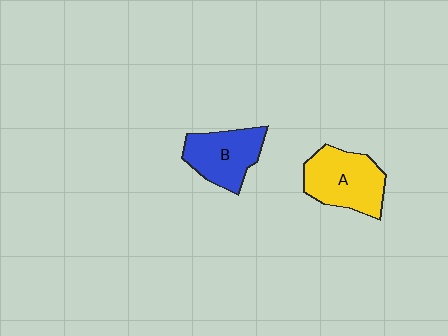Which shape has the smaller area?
Shape B (blue).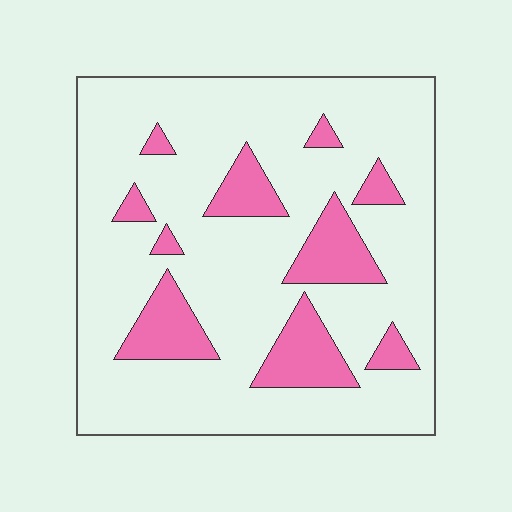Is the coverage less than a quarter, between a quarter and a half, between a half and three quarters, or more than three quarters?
Less than a quarter.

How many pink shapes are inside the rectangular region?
10.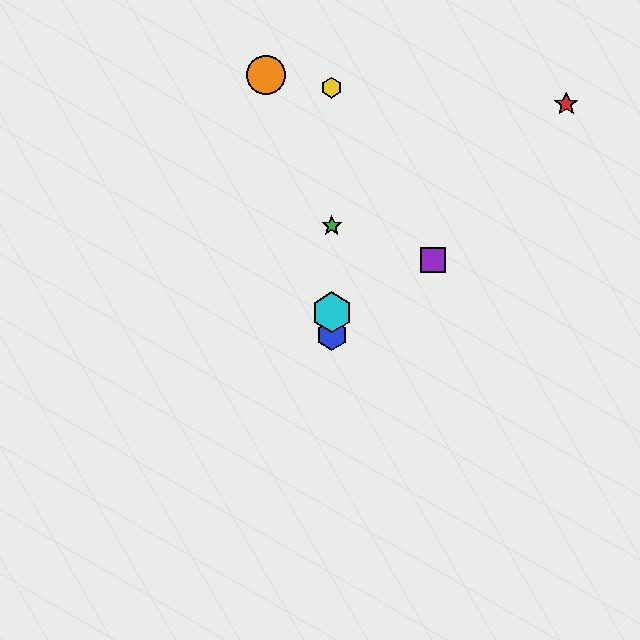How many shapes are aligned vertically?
4 shapes (the blue hexagon, the green star, the yellow hexagon, the cyan hexagon) are aligned vertically.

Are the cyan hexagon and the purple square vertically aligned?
No, the cyan hexagon is at x≈332 and the purple square is at x≈433.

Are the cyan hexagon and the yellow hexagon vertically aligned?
Yes, both are at x≈332.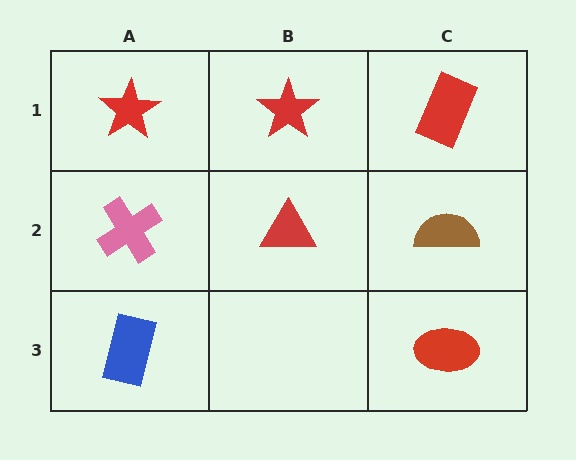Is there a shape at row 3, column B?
No, that cell is empty.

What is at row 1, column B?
A red star.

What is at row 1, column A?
A red star.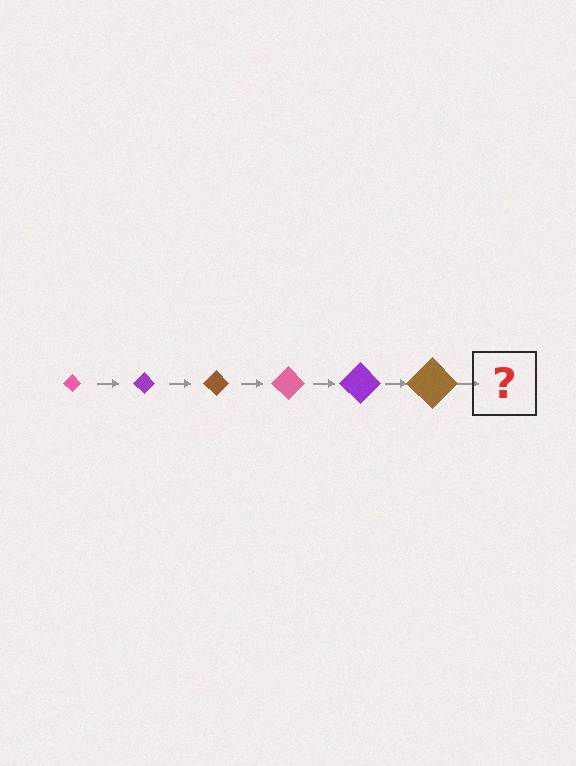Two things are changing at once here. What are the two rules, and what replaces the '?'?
The two rules are that the diamond grows larger each step and the color cycles through pink, purple, and brown. The '?' should be a pink diamond, larger than the previous one.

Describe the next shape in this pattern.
It should be a pink diamond, larger than the previous one.